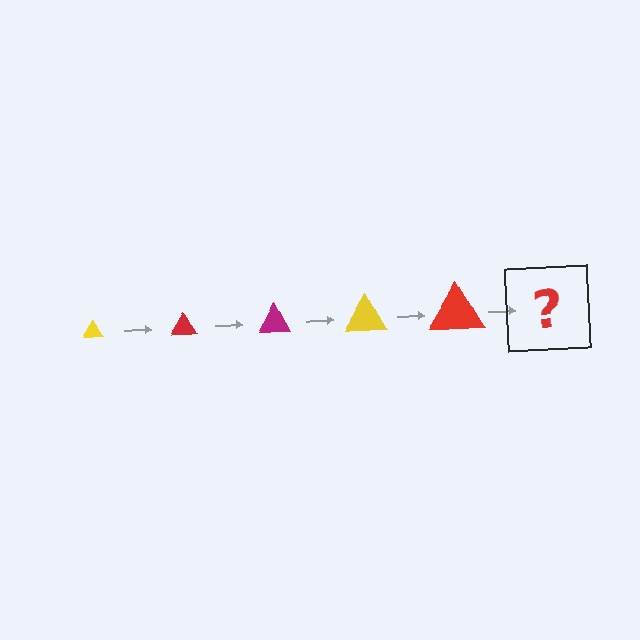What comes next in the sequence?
The next element should be a magenta triangle, larger than the previous one.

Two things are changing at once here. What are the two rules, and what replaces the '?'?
The two rules are that the triangle grows larger each step and the color cycles through yellow, red, and magenta. The '?' should be a magenta triangle, larger than the previous one.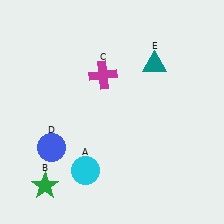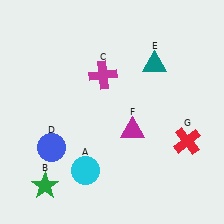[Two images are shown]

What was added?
A magenta triangle (F), a red cross (G) were added in Image 2.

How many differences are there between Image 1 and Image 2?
There are 2 differences between the two images.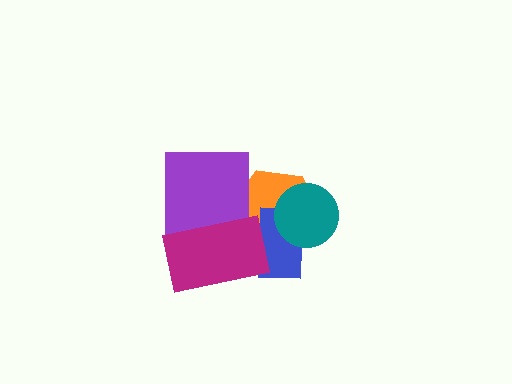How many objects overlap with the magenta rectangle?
3 objects overlap with the magenta rectangle.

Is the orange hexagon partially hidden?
Yes, it is partially covered by another shape.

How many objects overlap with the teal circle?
2 objects overlap with the teal circle.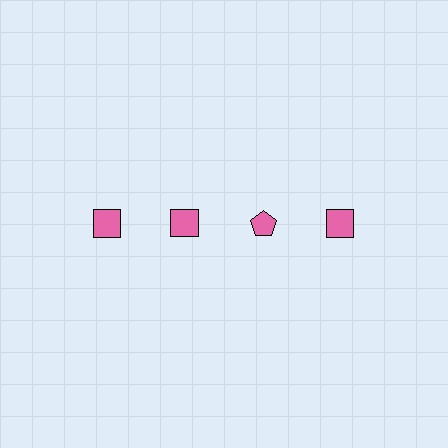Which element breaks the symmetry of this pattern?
The pink pentagon in the top row, center column breaks the symmetry. All other shapes are pink squares.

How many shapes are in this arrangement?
There are 4 shapes arranged in a grid pattern.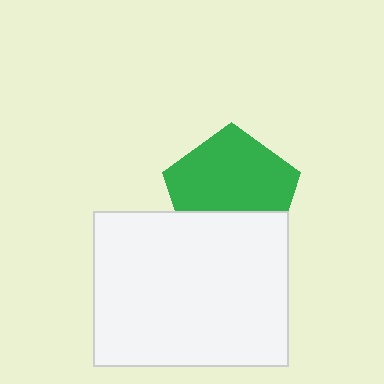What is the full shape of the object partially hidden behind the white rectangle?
The partially hidden object is a green pentagon.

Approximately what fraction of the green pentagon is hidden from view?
Roughly 33% of the green pentagon is hidden behind the white rectangle.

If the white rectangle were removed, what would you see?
You would see the complete green pentagon.